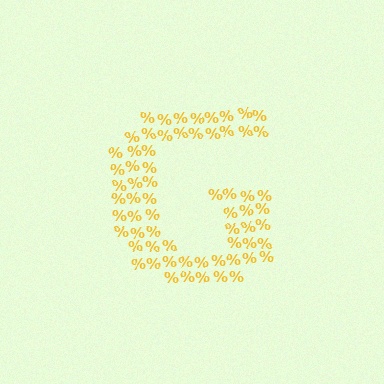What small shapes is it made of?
It is made of small percent signs.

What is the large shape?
The large shape is the letter G.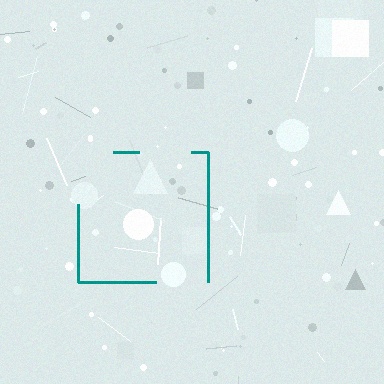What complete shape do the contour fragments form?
The contour fragments form a square.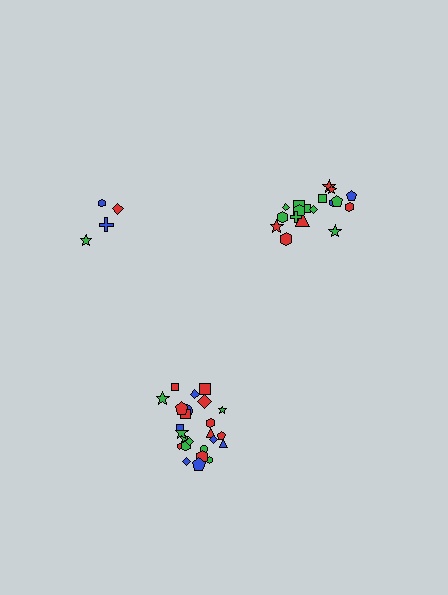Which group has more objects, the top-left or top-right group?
The top-right group.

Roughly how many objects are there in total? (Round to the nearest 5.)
Roughly 45 objects in total.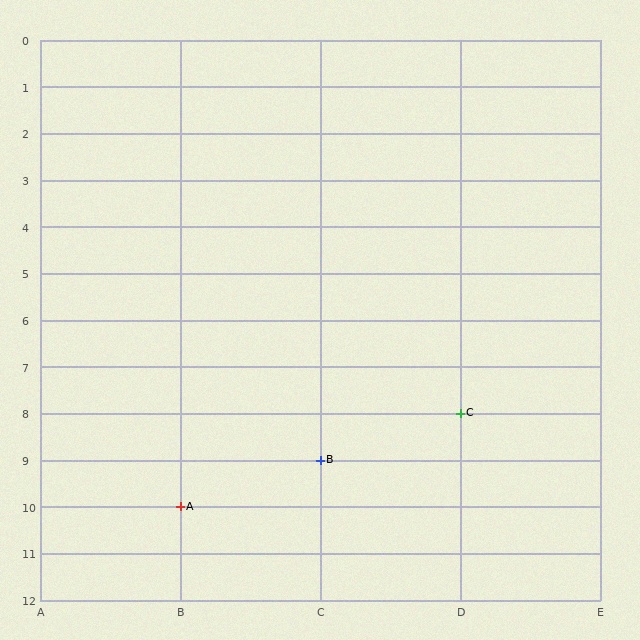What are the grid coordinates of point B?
Point B is at grid coordinates (C, 9).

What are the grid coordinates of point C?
Point C is at grid coordinates (D, 8).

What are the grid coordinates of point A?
Point A is at grid coordinates (B, 10).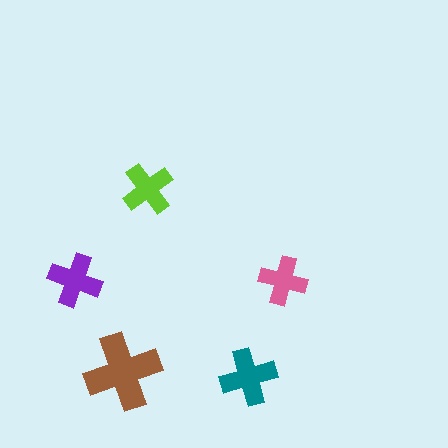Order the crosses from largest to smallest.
the brown one, the teal one, the purple one, the lime one, the pink one.